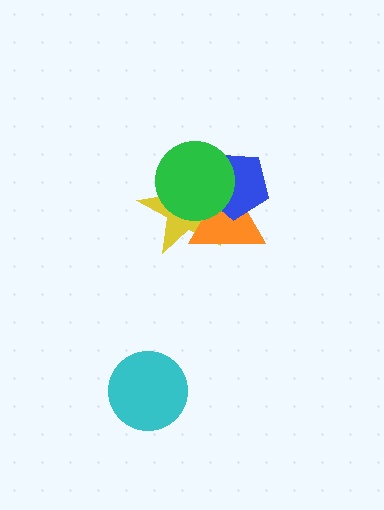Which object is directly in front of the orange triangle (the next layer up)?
The blue pentagon is directly in front of the orange triangle.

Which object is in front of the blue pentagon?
The green circle is in front of the blue pentagon.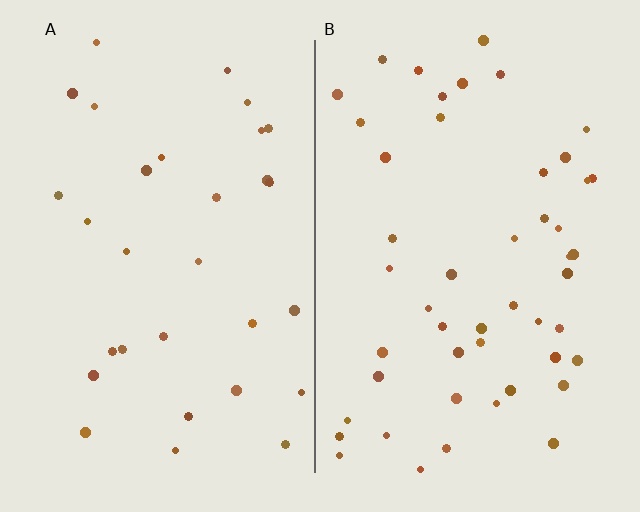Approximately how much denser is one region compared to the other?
Approximately 1.6× — region B over region A.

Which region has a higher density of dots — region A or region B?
B (the right).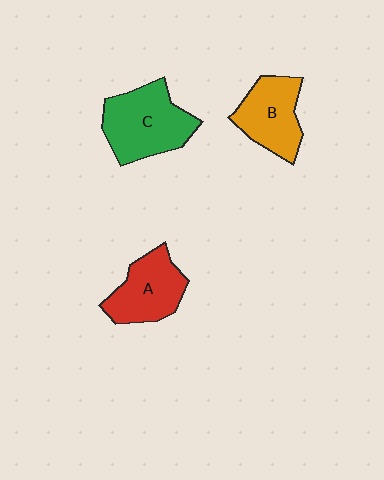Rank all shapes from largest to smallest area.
From largest to smallest: C (green), A (red), B (orange).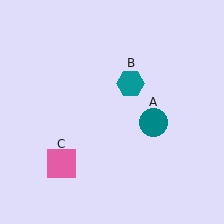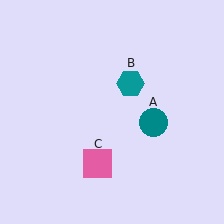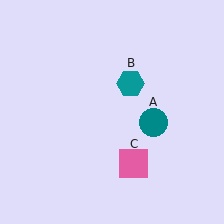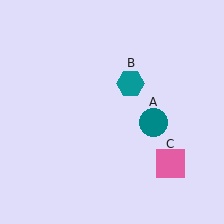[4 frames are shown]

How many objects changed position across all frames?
1 object changed position: pink square (object C).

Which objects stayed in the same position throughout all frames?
Teal circle (object A) and teal hexagon (object B) remained stationary.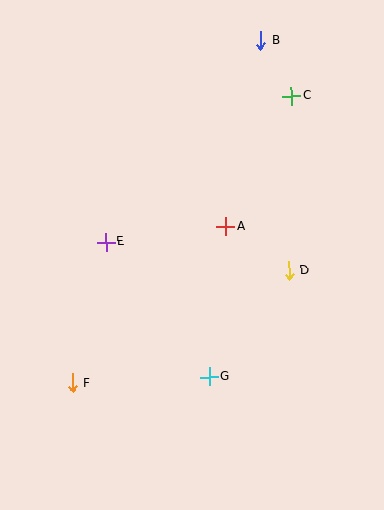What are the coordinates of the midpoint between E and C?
The midpoint between E and C is at (199, 169).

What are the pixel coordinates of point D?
Point D is at (289, 271).